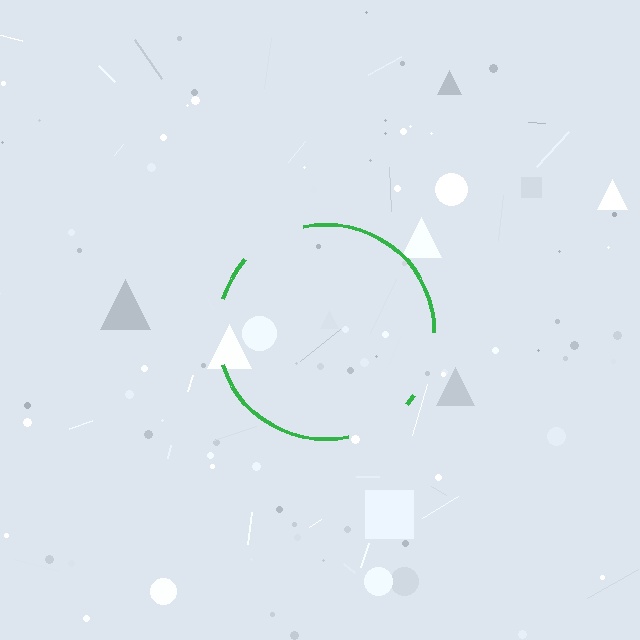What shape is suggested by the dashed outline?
The dashed outline suggests a circle.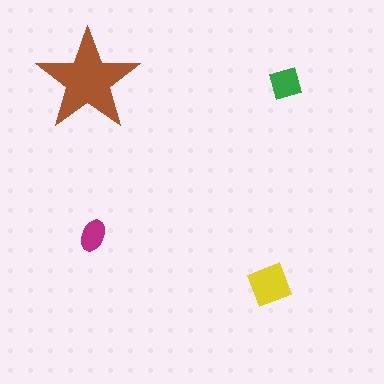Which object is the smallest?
The magenta ellipse.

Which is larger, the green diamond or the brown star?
The brown star.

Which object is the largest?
The brown star.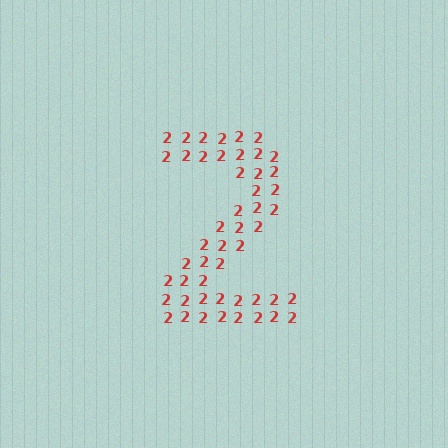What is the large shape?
The large shape is the digit 2.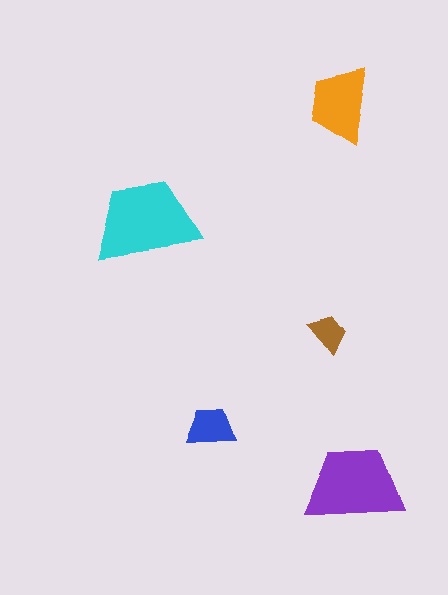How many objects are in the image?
There are 5 objects in the image.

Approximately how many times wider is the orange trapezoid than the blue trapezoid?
About 1.5 times wider.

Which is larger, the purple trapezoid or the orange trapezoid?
The purple one.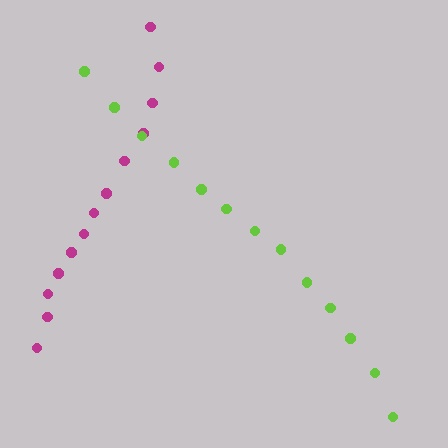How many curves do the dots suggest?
There are 2 distinct paths.